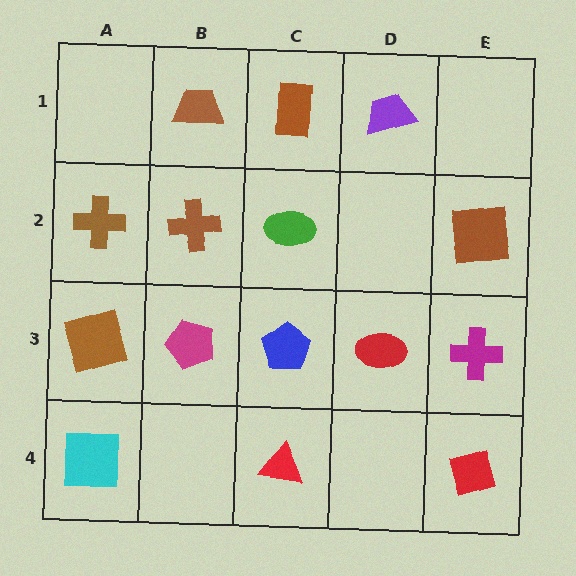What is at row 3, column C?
A blue pentagon.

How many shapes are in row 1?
3 shapes.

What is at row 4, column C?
A red triangle.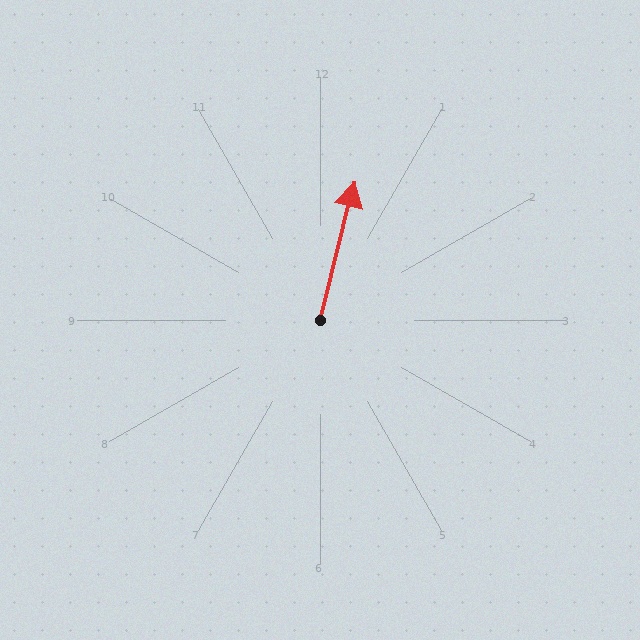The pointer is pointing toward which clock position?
Roughly 12 o'clock.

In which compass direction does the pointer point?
North.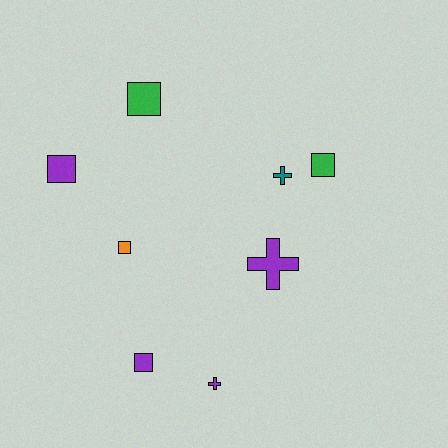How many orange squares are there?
There is 1 orange square.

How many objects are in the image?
There are 8 objects.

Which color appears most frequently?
Purple, with 4 objects.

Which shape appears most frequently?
Square, with 5 objects.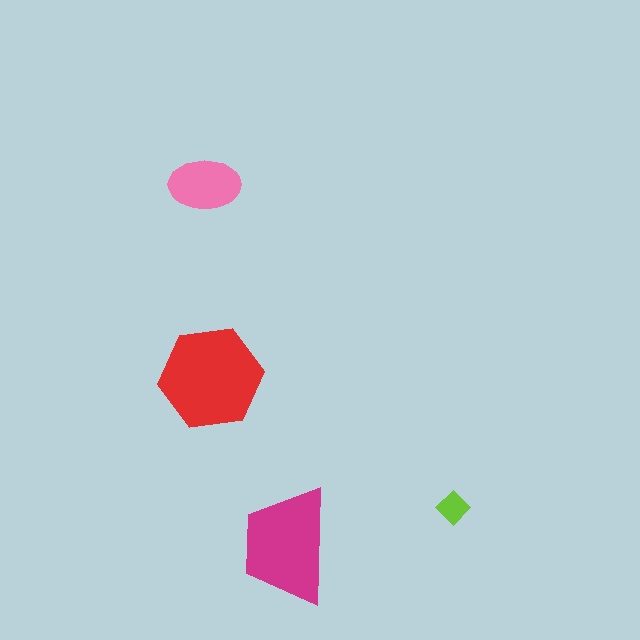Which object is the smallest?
The lime diamond.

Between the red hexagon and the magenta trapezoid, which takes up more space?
The red hexagon.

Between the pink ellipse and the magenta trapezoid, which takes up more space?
The magenta trapezoid.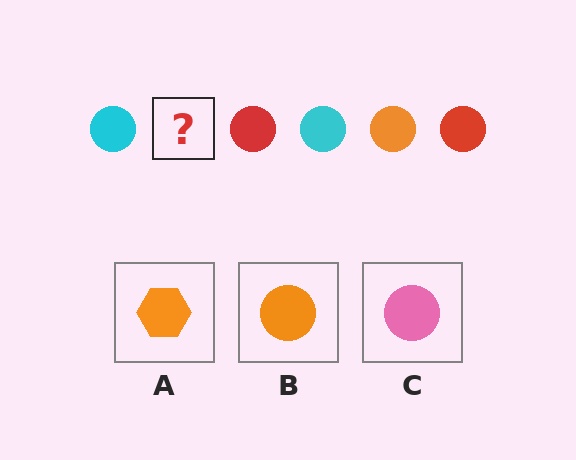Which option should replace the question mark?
Option B.